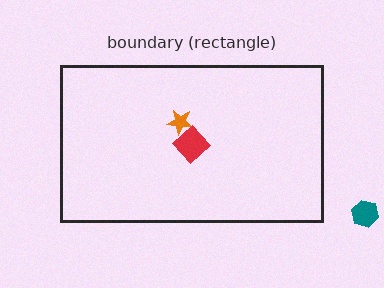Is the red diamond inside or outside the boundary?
Inside.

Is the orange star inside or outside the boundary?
Inside.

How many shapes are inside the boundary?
2 inside, 1 outside.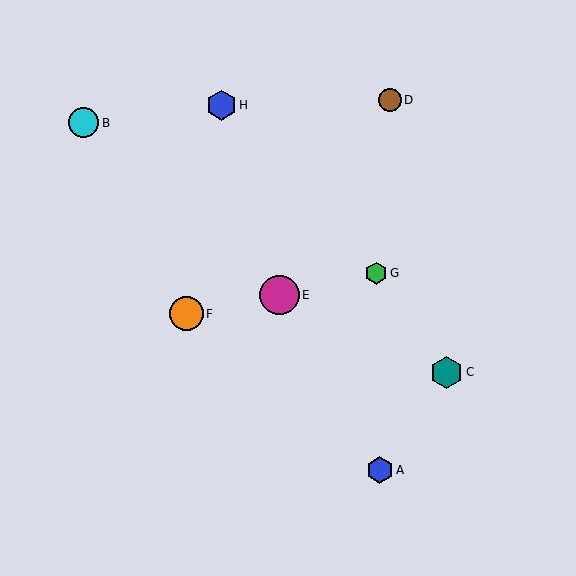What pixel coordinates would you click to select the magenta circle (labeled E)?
Click at (279, 295) to select the magenta circle E.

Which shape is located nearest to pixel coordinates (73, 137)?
The cyan circle (labeled B) at (84, 123) is nearest to that location.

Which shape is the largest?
The magenta circle (labeled E) is the largest.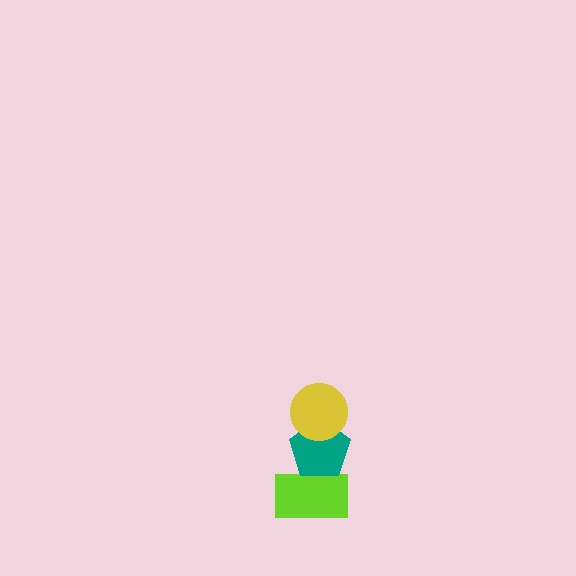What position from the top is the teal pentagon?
The teal pentagon is 2nd from the top.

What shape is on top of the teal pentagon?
The yellow circle is on top of the teal pentagon.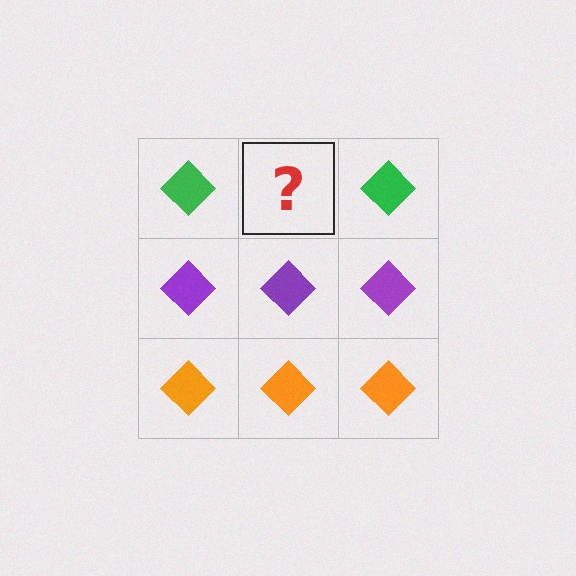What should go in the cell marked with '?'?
The missing cell should contain a green diamond.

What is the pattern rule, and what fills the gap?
The rule is that each row has a consistent color. The gap should be filled with a green diamond.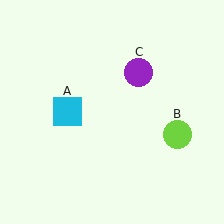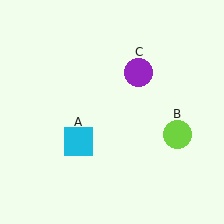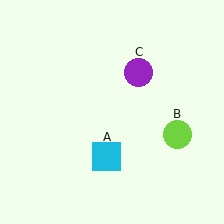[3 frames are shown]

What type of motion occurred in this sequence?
The cyan square (object A) rotated counterclockwise around the center of the scene.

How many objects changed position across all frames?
1 object changed position: cyan square (object A).